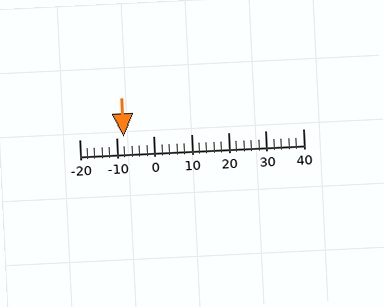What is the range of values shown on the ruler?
The ruler shows values from -20 to 40.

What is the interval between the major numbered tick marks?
The major tick marks are spaced 10 units apart.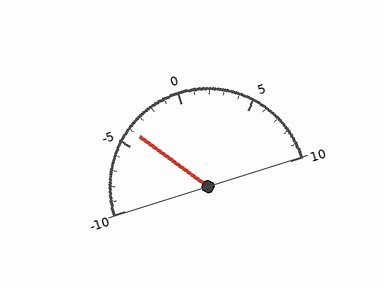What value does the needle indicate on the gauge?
The needle indicates approximately -4.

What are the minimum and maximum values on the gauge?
The gauge ranges from -10 to 10.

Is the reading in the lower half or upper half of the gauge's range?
The reading is in the lower half of the range (-10 to 10).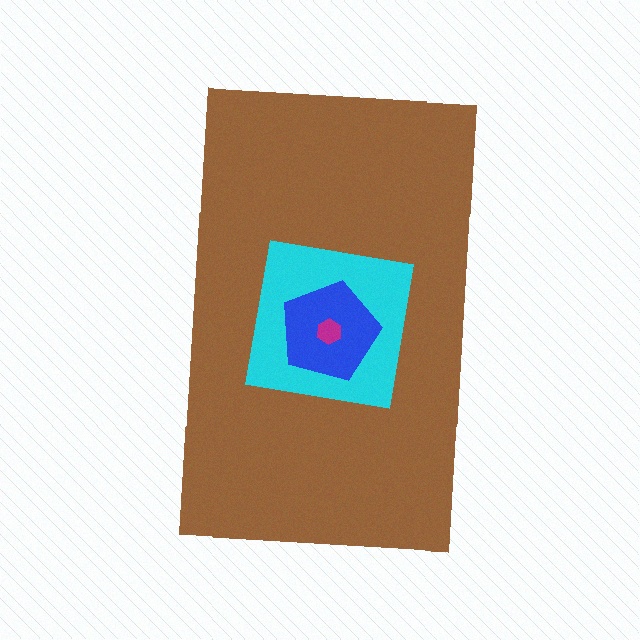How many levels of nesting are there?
4.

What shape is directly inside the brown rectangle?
The cyan square.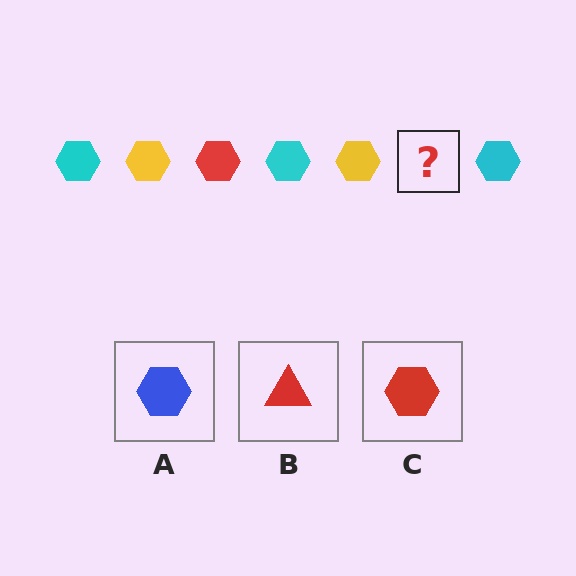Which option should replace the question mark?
Option C.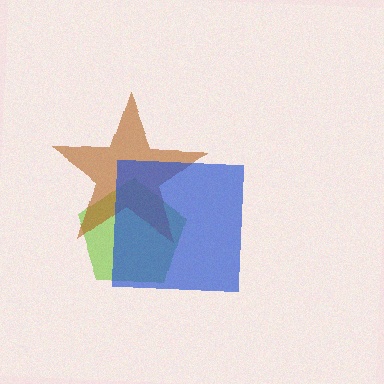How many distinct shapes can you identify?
There are 3 distinct shapes: a lime pentagon, a brown star, a blue square.